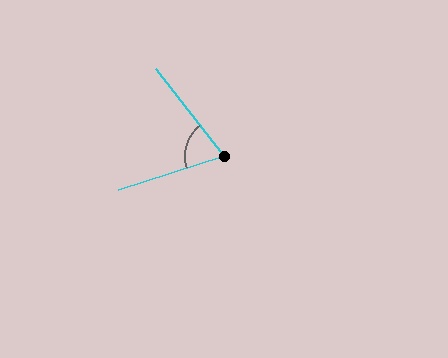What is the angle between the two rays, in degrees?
Approximately 69 degrees.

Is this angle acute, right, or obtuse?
It is acute.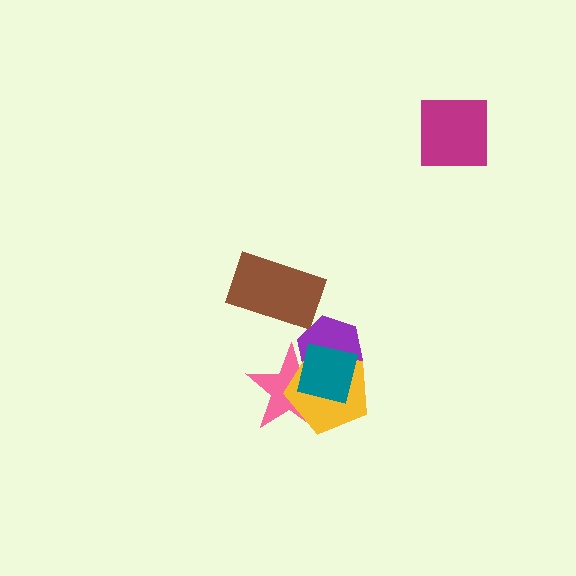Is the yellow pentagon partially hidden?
Yes, it is partially covered by another shape.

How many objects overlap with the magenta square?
0 objects overlap with the magenta square.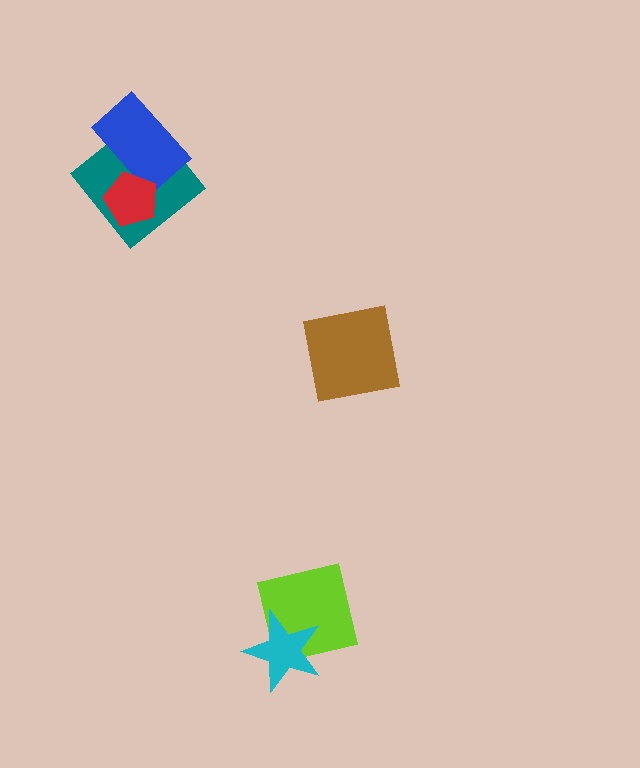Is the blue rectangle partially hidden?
Yes, it is partially covered by another shape.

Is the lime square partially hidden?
Yes, it is partially covered by another shape.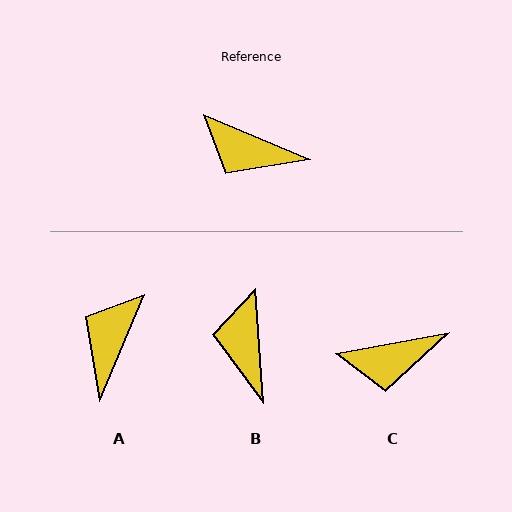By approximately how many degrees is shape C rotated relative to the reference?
Approximately 33 degrees counter-clockwise.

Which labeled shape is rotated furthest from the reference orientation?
A, about 90 degrees away.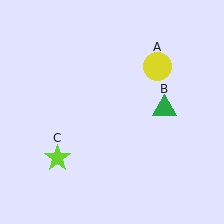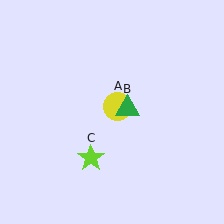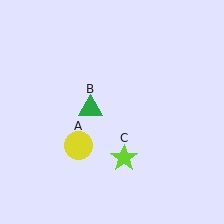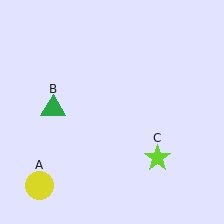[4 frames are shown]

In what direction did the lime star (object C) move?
The lime star (object C) moved right.